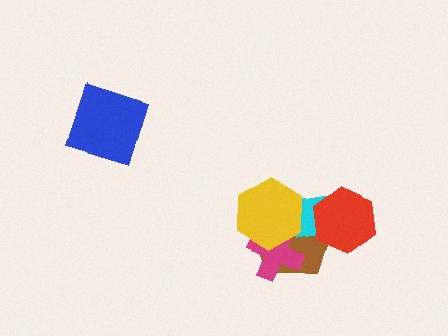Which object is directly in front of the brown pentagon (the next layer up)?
The cyan square is directly in front of the brown pentagon.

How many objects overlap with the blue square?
0 objects overlap with the blue square.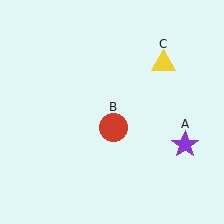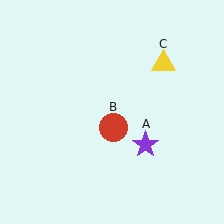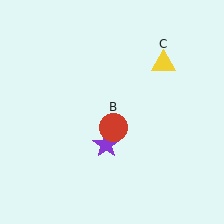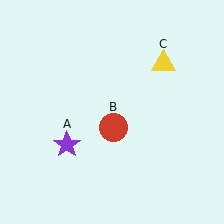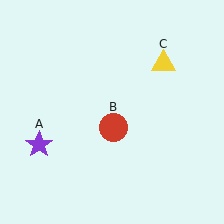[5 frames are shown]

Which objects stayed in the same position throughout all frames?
Red circle (object B) and yellow triangle (object C) remained stationary.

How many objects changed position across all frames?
1 object changed position: purple star (object A).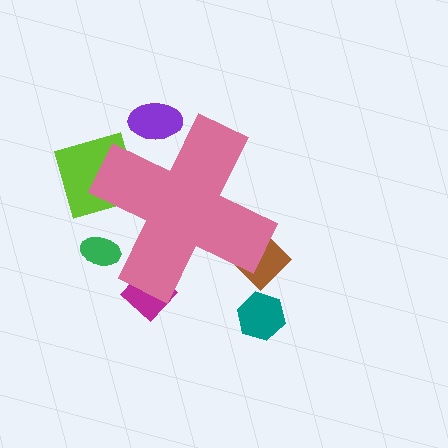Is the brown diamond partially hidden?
Yes, the brown diamond is partially hidden behind the pink cross.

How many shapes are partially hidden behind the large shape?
5 shapes are partially hidden.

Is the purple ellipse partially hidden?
Yes, the purple ellipse is partially hidden behind the pink cross.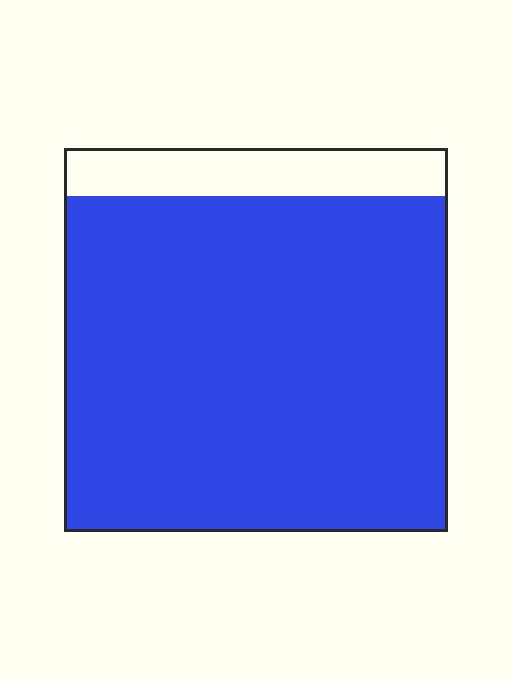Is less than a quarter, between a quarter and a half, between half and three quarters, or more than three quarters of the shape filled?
More than three quarters.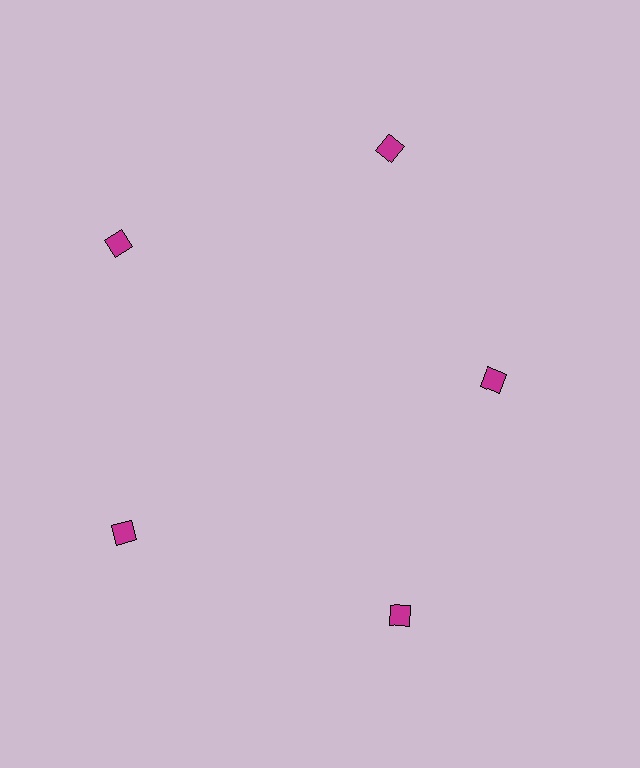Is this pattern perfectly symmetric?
No. The 5 magenta diamonds are arranged in a ring, but one element near the 3 o'clock position is pulled inward toward the center, breaking the 5-fold rotational symmetry.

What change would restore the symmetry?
The symmetry would be restored by moving it outward, back onto the ring so that all 5 diamonds sit at equal angles and equal distance from the center.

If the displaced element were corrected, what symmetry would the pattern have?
It would have 5-fold rotational symmetry — the pattern would map onto itself every 72 degrees.